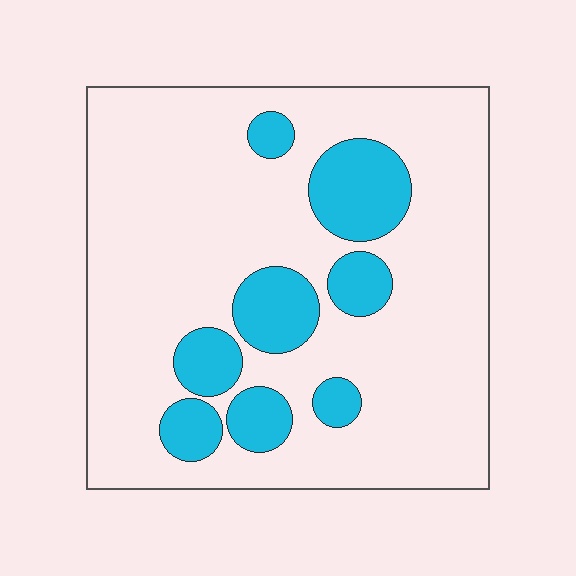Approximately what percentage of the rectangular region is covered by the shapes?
Approximately 20%.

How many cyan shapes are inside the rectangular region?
8.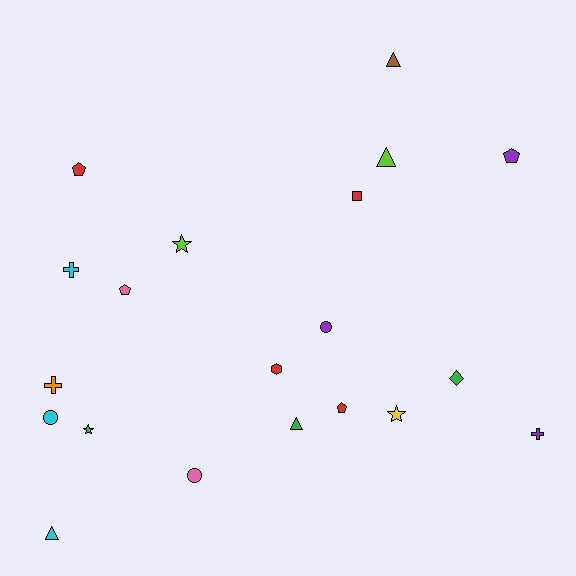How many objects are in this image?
There are 20 objects.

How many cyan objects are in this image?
There are 3 cyan objects.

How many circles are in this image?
There are 3 circles.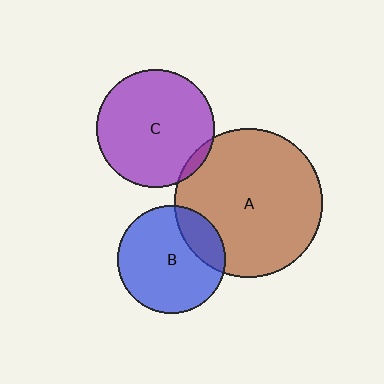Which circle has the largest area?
Circle A (brown).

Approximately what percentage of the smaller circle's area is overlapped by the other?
Approximately 5%.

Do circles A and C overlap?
Yes.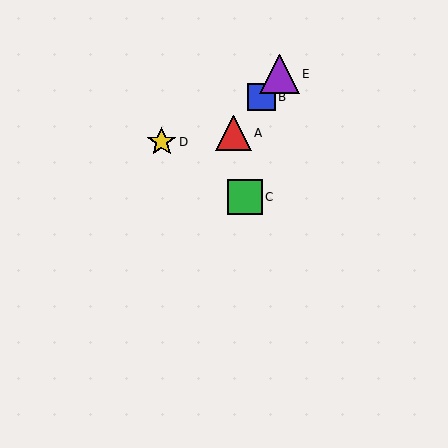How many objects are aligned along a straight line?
3 objects (A, B, E) are aligned along a straight line.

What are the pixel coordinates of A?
Object A is at (233, 133).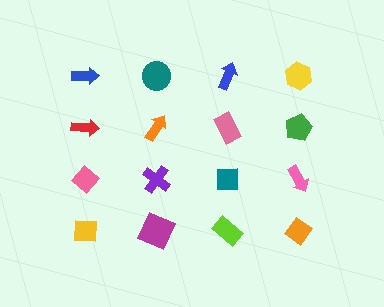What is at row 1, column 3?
A blue arrow.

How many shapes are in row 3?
4 shapes.